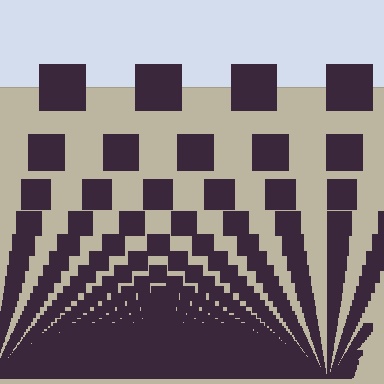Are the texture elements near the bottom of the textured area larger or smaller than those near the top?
Smaller. The gradient is inverted — elements near the bottom are smaller and denser.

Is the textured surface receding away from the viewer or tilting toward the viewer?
The surface appears to tilt toward the viewer. Texture elements get larger and sparser toward the top.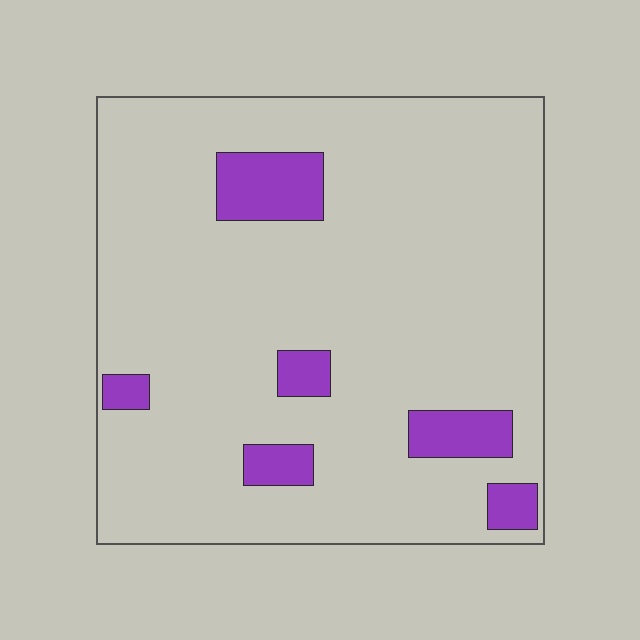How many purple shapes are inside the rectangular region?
6.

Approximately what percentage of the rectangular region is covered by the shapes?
Approximately 10%.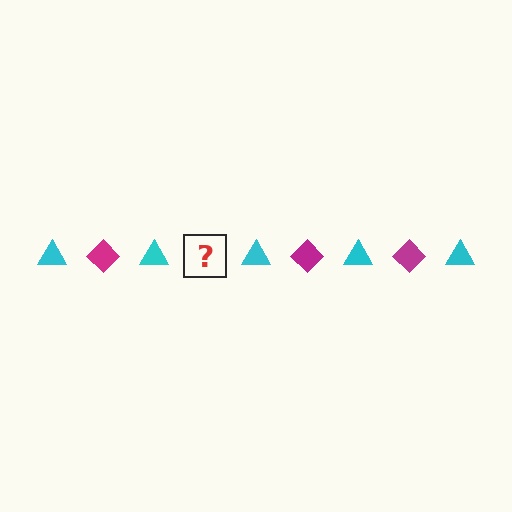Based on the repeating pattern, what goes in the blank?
The blank should be a magenta diamond.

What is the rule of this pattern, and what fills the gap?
The rule is that the pattern alternates between cyan triangle and magenta diamond. The gap should be filled with a magenta diamond.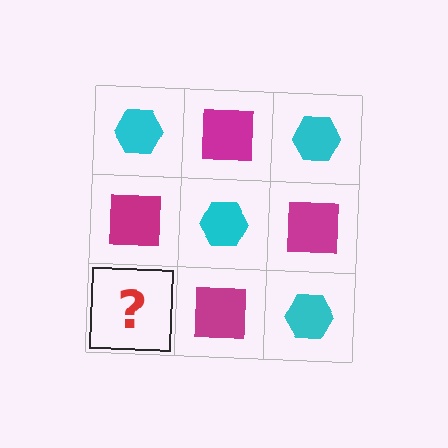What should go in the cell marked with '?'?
The missing cell should contain a cyan hexagon.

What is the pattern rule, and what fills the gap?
The rule is that it alternates cyan hexagon and magenta square in a checkerboard pattern. The gap should be filled with a cyan hexagon.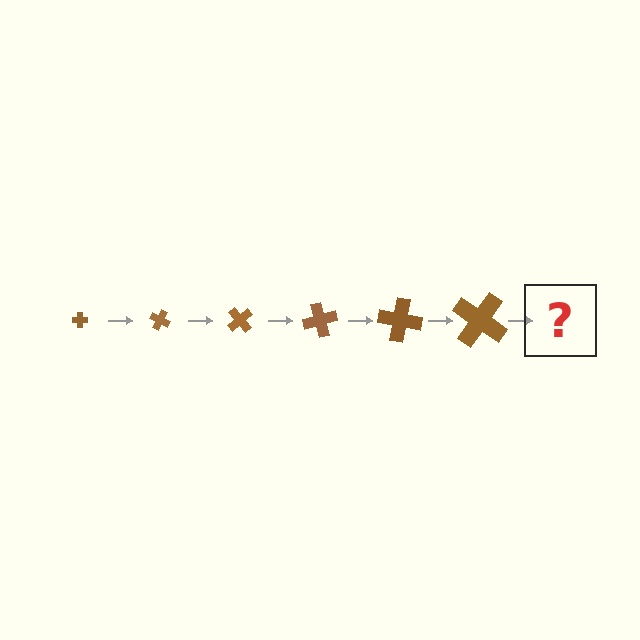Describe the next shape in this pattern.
It should be a cross, larger than the previous one and rotated 150 degrees from the start.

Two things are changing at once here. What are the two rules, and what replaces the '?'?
The two rules are that the cross grows larger each step and it rotates 25 degrees each step. The '?' should be a cross, larger than the previous one and rotated 150 degrees from the start.